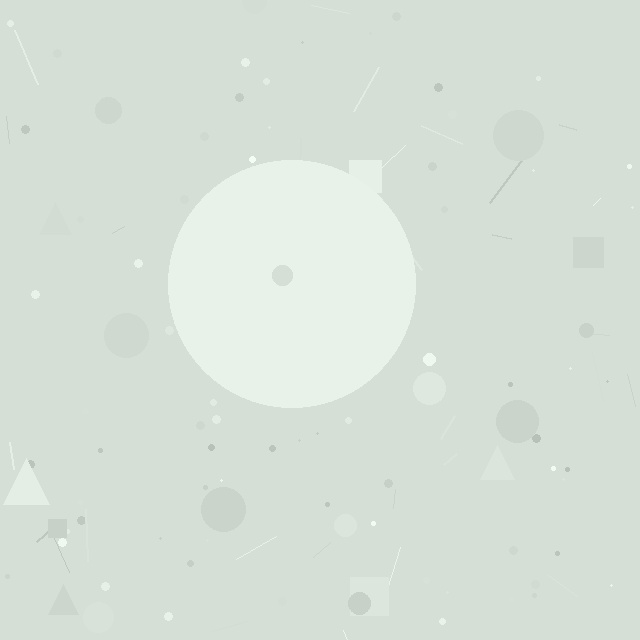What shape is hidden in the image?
A circle is hidden in the image.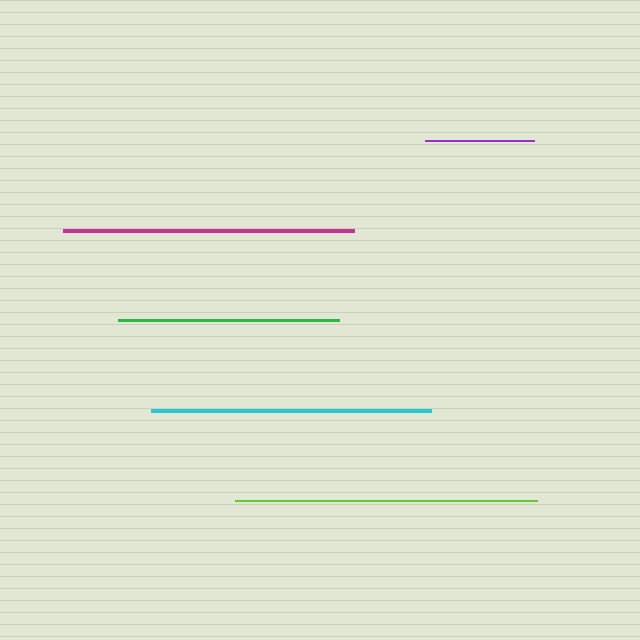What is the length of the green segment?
The green segment is approximately 221 pixels long.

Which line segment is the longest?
The lime line is the longest at approximately 302 pixels.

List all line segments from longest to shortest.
From longest to shortest: lime, magenta, cyan, green, purple.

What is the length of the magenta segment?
The magenta segment is approximately 290 pixels long.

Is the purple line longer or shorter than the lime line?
The lime line is longer than the purple line.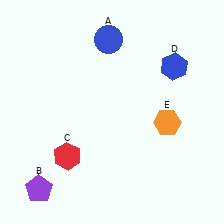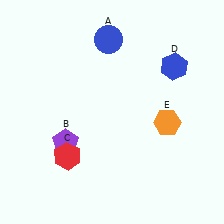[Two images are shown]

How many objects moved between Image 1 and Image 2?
1 object moved between the two images.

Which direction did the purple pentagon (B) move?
The purple pentagon (B) moved up.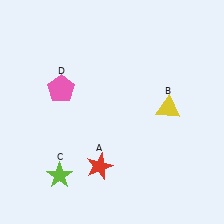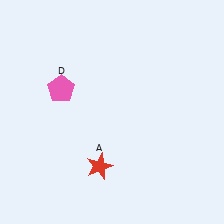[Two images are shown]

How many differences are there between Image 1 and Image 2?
There are 2 differences between the two images.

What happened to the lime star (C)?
The lime star (C) was removed in Image 2. It was in the bottom-left area of Image 1.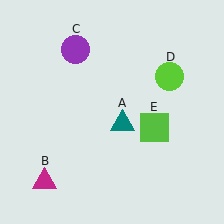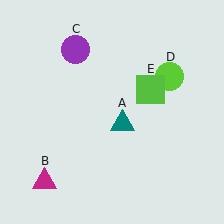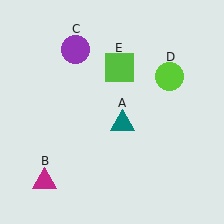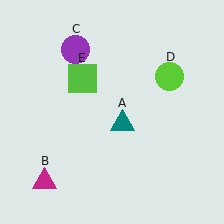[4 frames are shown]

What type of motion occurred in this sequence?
The lime square (object E) rotated counterclockwise around the center of the scene.